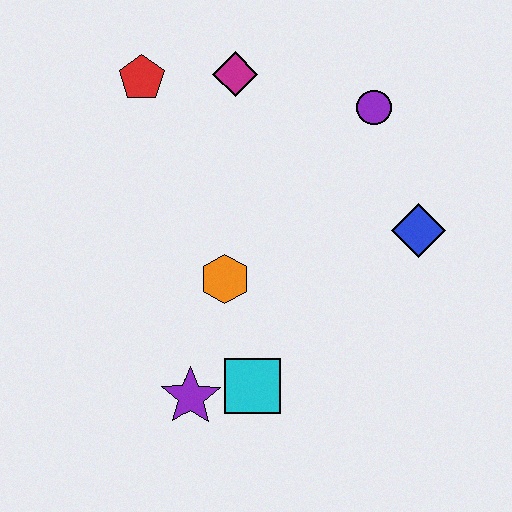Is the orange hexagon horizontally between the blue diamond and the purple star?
Yes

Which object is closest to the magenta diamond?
The red pentagon is closest to the magenta diamond.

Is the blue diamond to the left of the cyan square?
No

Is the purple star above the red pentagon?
No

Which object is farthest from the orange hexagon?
The purple circle is farthest from the orange hexagon.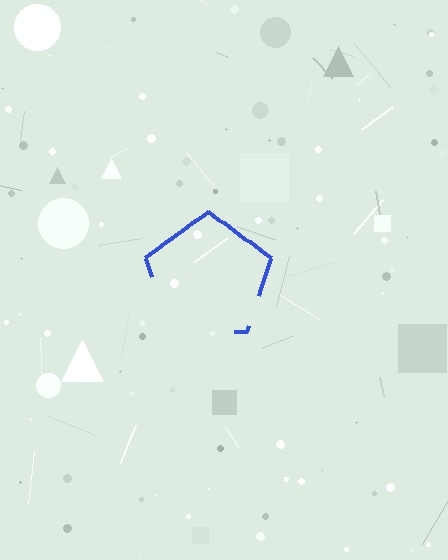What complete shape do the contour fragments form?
The contour fragments form a pentagon.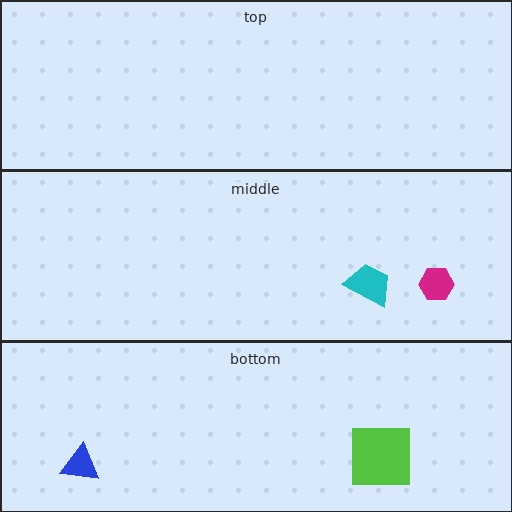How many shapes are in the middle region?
2.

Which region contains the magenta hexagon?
The middle region.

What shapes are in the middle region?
The cyan trapezoid, the magenta hexagon.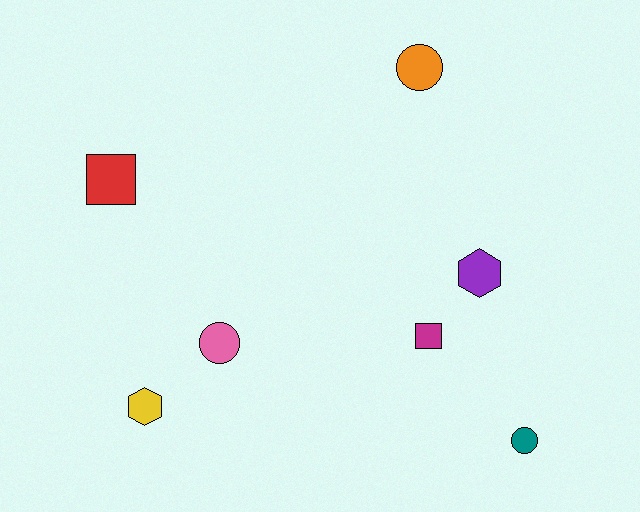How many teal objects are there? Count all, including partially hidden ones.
There is 1 teal object.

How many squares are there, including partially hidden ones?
There are 2 squares.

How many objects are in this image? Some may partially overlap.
There are 7 objects.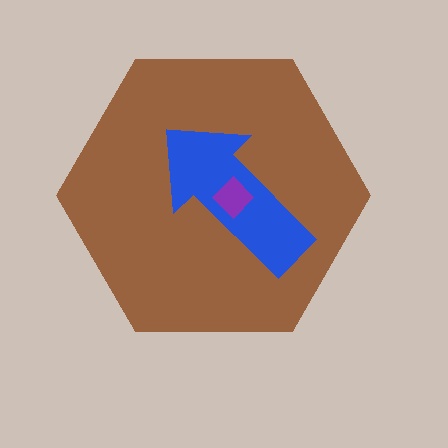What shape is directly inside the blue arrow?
The purple diamond.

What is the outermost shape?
The brown hexagon.